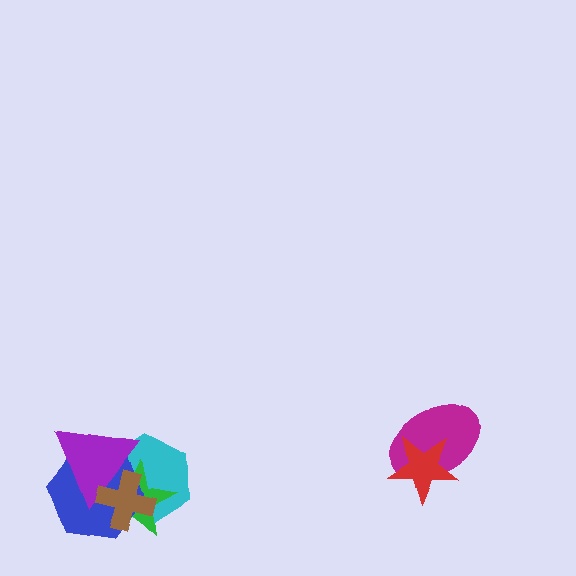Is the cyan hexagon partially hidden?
Yes, it is partially covered by another shape.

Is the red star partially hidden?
No, no other shape covers it.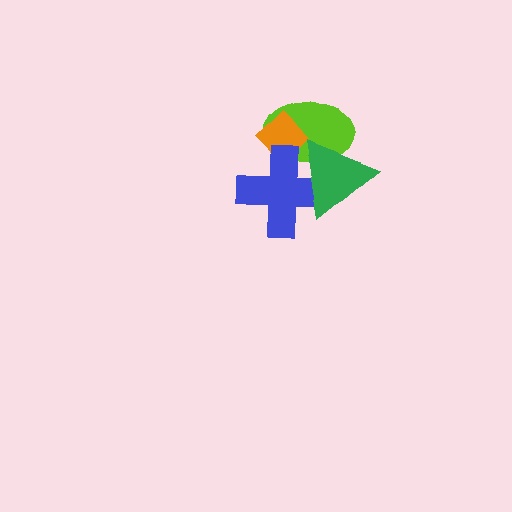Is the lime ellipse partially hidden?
Yes, it is partially covered by another shape.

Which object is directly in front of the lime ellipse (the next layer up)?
The orange diamond is directly in front of the lime ellipse.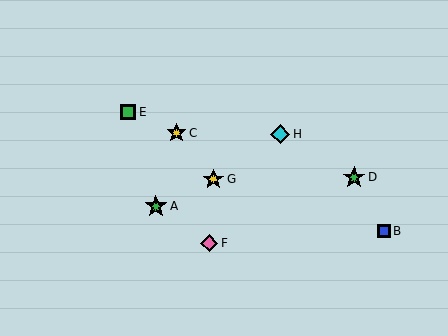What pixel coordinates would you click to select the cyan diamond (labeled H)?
Click at (280, 134) to select the cyan diamond H.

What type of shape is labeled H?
Shape H is a cyan diamond.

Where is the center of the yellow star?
The center of the yellow star is at (177, 133).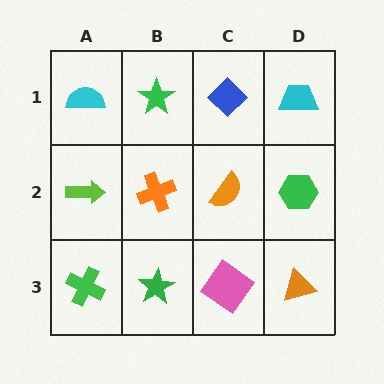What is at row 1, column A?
A cyan semicircle.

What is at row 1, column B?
A green star.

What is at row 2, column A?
A lime arrow.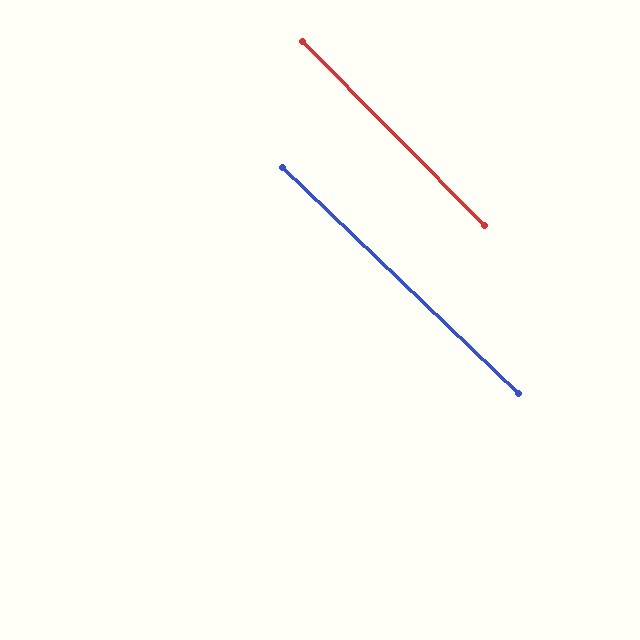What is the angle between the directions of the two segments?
Approximately 2 degrees.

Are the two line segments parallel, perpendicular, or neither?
Parallel — their directions differ by only 1.7°.